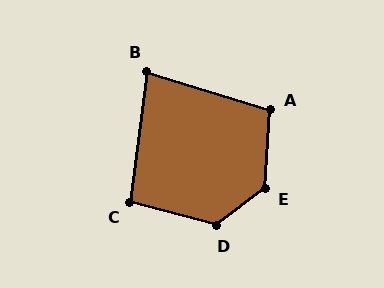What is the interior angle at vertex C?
Approximately 98 degrees (obtuse).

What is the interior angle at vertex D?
Approximately 127 degrees (obtuse).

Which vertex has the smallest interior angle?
B, at approximately 80 degrees.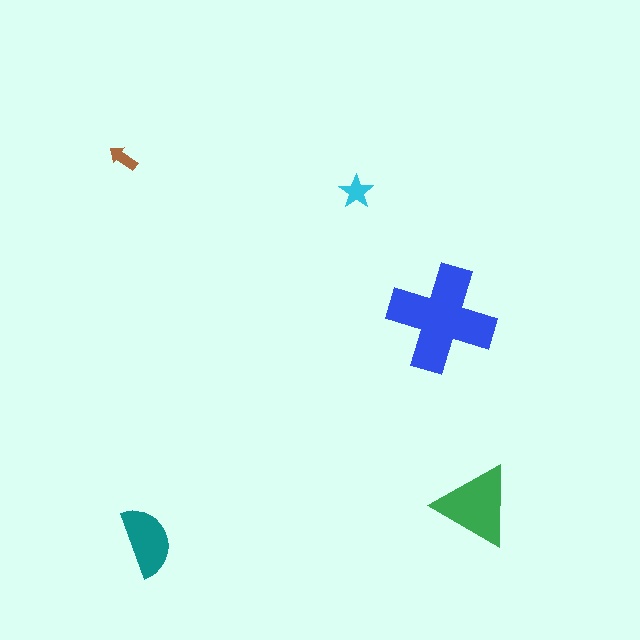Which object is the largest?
The blue cross.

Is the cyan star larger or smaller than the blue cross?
Smaller.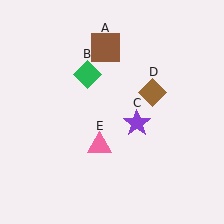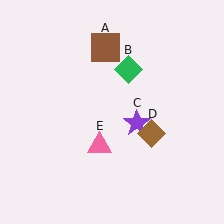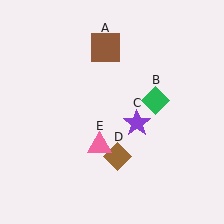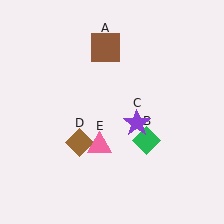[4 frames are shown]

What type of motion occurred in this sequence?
The green diamond (object B), brown diamond (object D) rotated clockwise around the center of the scene.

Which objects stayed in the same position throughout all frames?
Brown square (object A) and purple star (object C) and pink triangle (object E) remained stationary.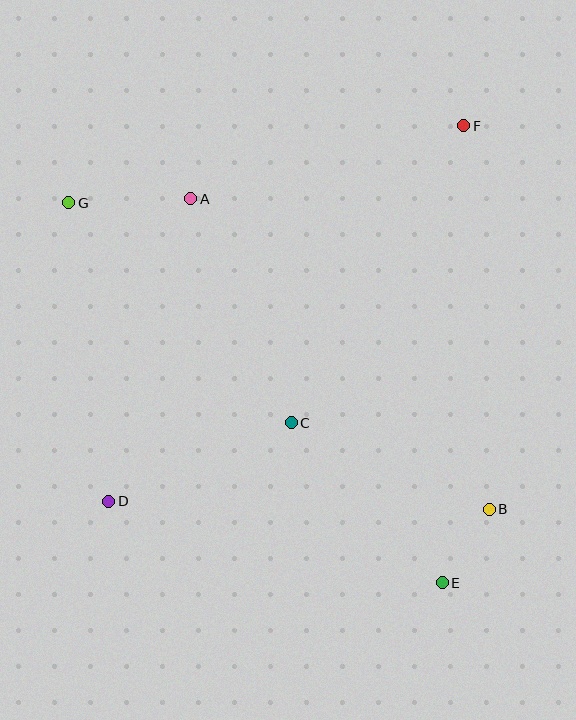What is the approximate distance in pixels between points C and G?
The distance between C and G is approximately 313 pixels.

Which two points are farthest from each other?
Points E and G are farthest from each other.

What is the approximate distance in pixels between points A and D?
The distance between A and D is approximately 313 pixels.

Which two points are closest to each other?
Points B and E are closest to each other.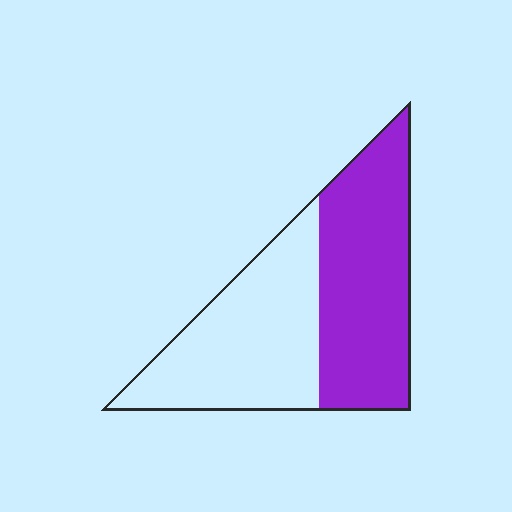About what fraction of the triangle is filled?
About one half (1/2).